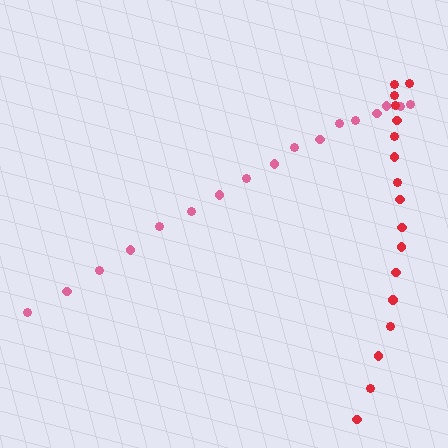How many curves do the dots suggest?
There are 2 distinct paths.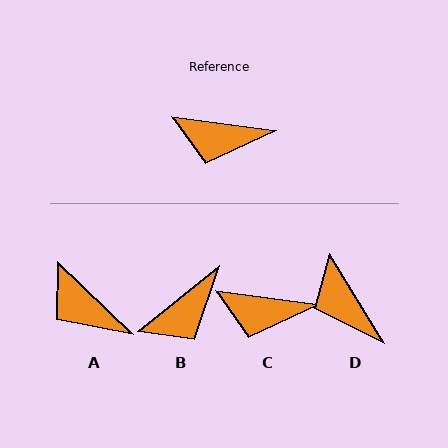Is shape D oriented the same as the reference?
No, it is off by about 52 degrees.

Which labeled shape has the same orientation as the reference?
C.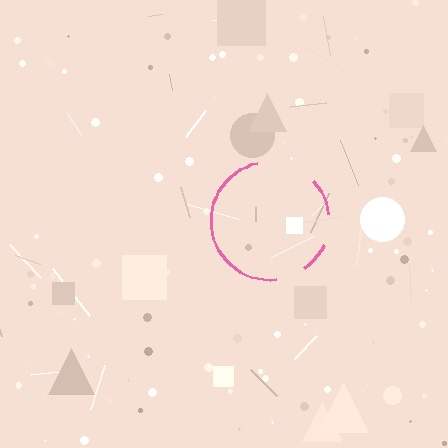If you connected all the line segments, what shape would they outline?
They would outline a circle.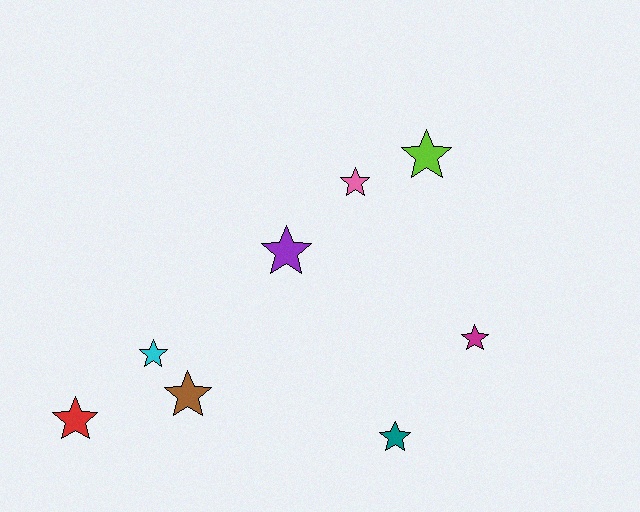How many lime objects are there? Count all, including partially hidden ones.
There is 1 lime object.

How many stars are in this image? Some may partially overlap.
There are 8 stars.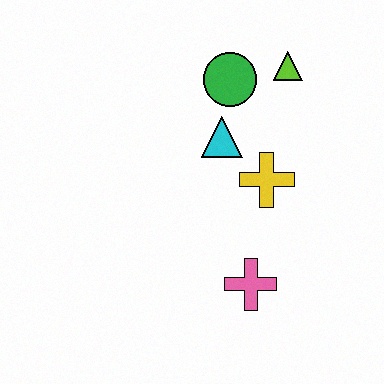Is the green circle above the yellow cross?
Yes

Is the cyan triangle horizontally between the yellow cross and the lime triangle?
No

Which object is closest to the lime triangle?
The green circle is closest to the lime triangle.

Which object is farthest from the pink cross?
The lime triangle is farthest from the pink cross.